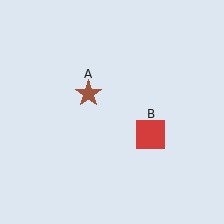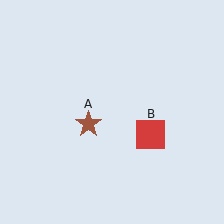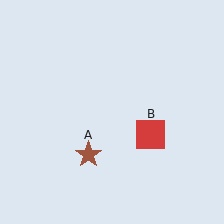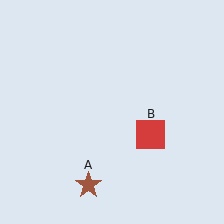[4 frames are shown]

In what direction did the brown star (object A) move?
The brown star (object A) moved down.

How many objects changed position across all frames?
1 object changed position: brown star (object A).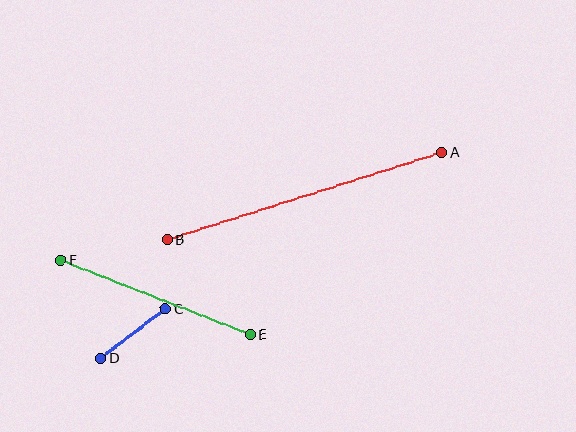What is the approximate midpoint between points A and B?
The midpoint is at approximately (304, 196) pixels.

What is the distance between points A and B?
The distance is approximately 288 pixels.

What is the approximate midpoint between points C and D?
The midpoint is at approximately (133, 334) pixels.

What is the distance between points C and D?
The distance is approximately 81 pixels.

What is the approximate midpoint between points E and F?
The midpoint is at approximately (155, 298) pixels.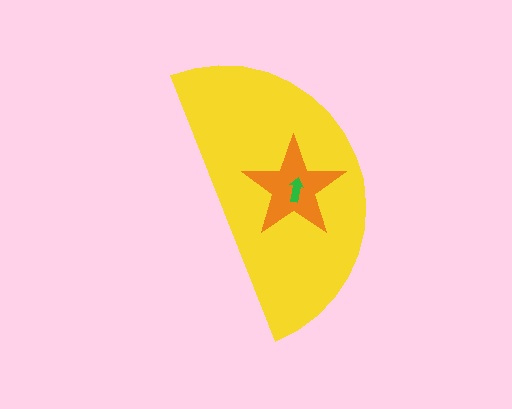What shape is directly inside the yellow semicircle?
The orange star.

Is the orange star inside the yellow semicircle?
Yes.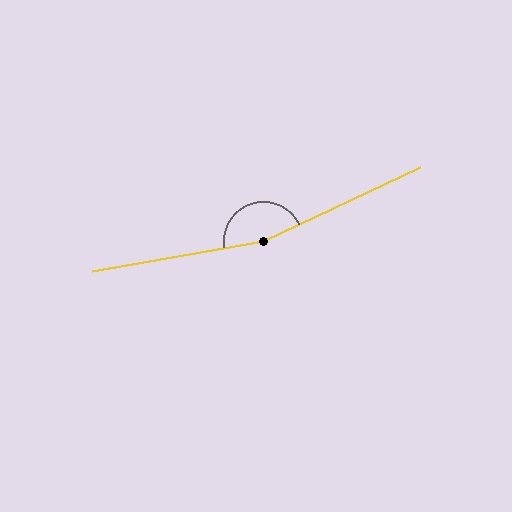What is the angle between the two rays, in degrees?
Approximately 165 degrees.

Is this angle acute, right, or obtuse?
It is obtuse.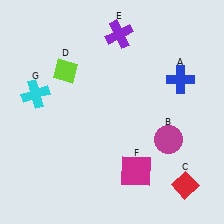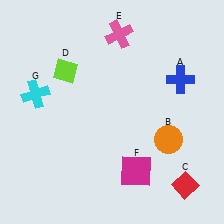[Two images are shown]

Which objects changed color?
B changed from magenta to orange. E changed from purple to pink.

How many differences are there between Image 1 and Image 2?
There are 2 differences between the two images.